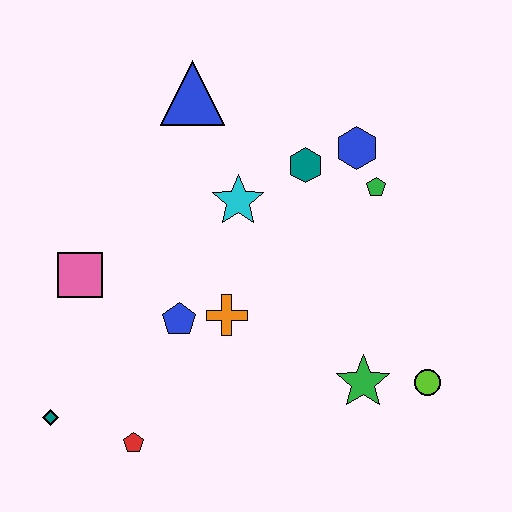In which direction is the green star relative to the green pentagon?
The green star is below the green pentagon.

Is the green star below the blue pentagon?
Yes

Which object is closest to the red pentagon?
The teal diamond is closest to the red pentagon.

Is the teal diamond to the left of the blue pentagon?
Yes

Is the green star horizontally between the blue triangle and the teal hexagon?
No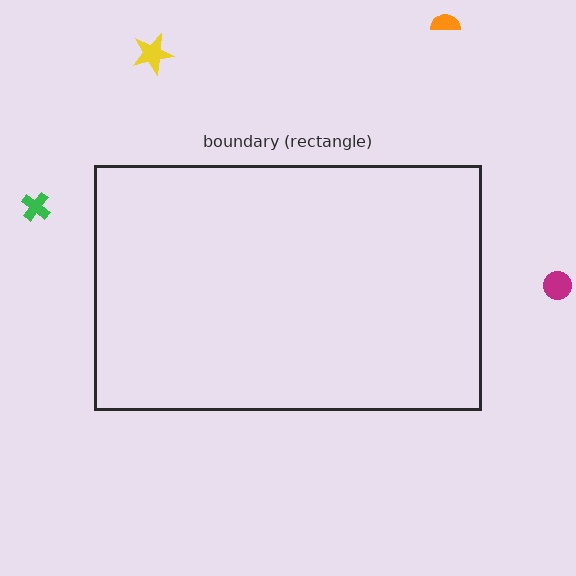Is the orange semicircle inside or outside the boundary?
Outside.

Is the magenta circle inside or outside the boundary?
Outside.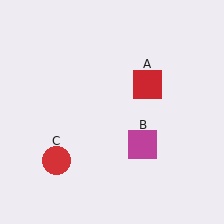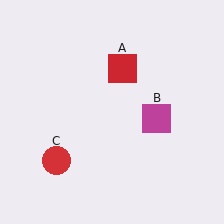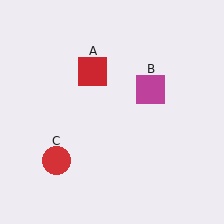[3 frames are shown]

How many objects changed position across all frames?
2 objects changed position: red square (object A), magenta square (object B).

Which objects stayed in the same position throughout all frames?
Red circle (object C) remained stationary.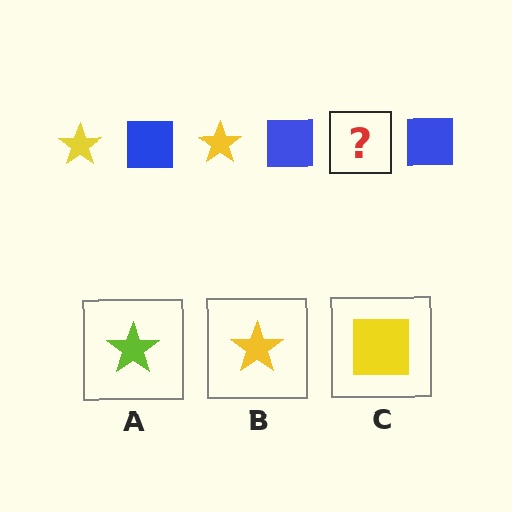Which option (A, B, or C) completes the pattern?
B.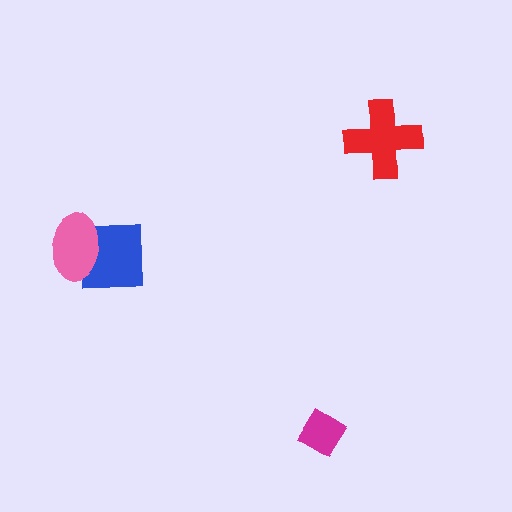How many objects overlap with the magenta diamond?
0 objects overlap with the magenta diamond.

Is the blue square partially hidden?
Yes, it is partially covered by another shape.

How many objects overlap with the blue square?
1 object overlaps with the blue square.